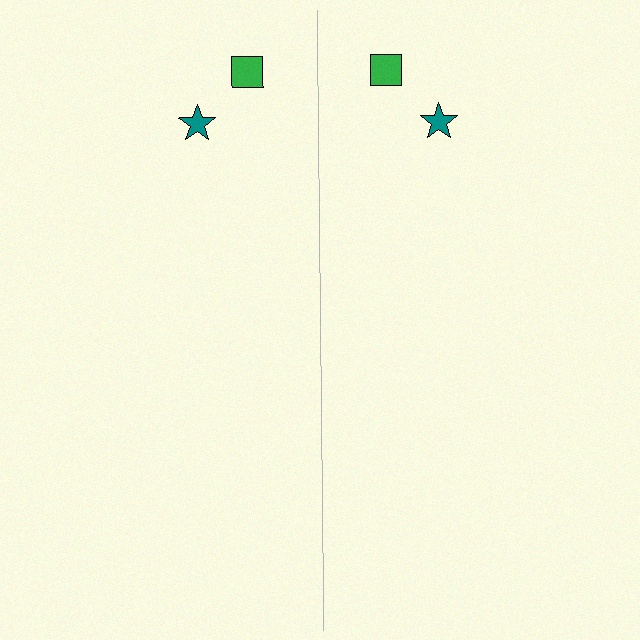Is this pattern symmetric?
Yes, this pattern has bilateral (reflection) symmetry.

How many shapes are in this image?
There are 4 shapes in this image.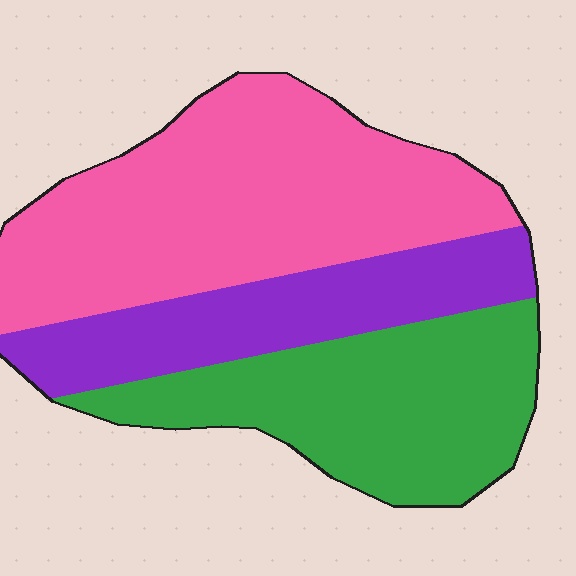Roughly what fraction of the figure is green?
Green takes up between a sixth and a third of the figure.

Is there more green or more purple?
Green.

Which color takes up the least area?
Purple, at roughly 25%.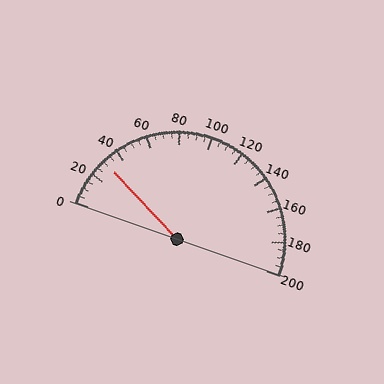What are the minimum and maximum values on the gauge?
The gauge ranges from 0 to 200.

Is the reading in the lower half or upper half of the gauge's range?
The reading is in the lower half of the range (0 to 200).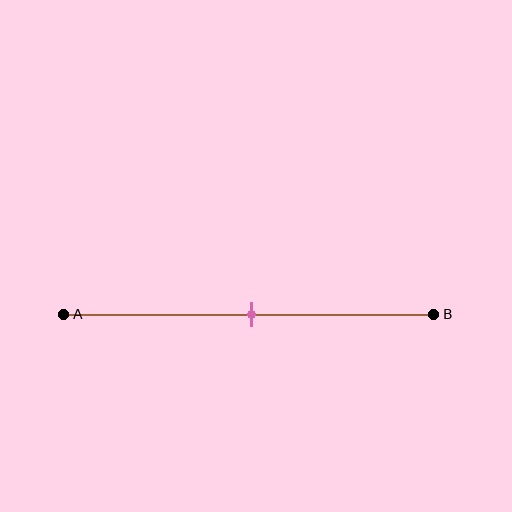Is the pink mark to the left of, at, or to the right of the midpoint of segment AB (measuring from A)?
The pink mark is approximately at the midpoint of segment AB.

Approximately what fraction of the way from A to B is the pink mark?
The pink mark is approximately 50% of the way from A to B.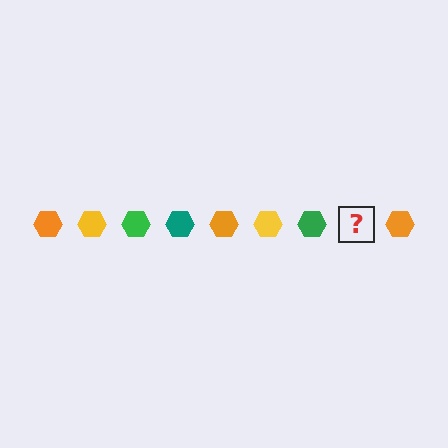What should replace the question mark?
The question mark should be replaced with a teal hexagon.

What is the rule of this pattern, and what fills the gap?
The rule is that the pattern cycles through orange, yellow, green, teal hexagons. The gap should be filled with a teal hexagon.